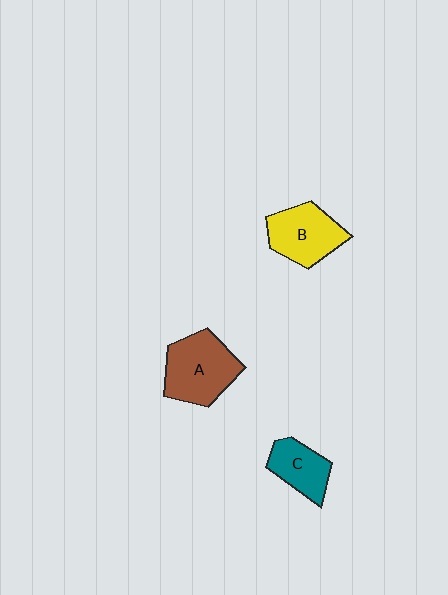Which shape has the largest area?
Shape A (brown).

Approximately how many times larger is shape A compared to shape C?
Approximately 1.6 times.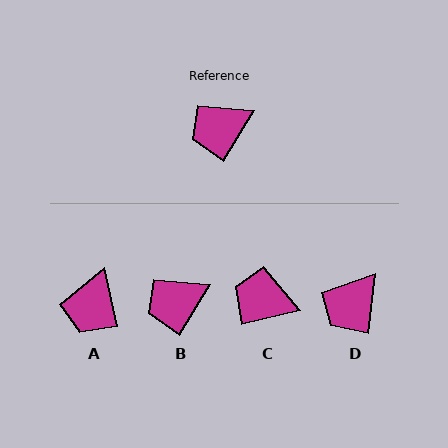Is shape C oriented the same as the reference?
No, it is off by about 46 degrees.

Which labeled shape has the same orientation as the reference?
B.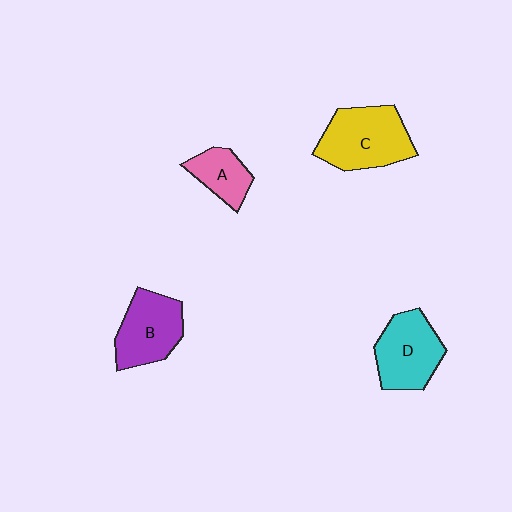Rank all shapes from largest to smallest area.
From largest to smallest: C (yellow), D (cyan), B (purple), A (pink).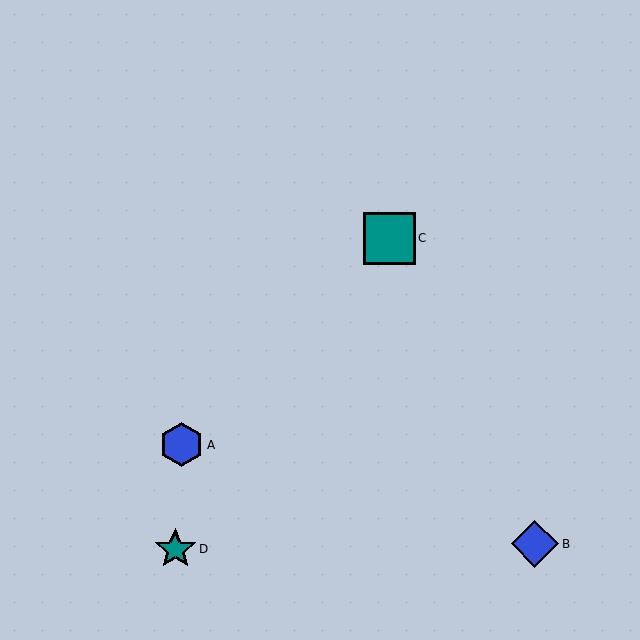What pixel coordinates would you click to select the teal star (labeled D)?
Click at (175, 549) to select the teal star D.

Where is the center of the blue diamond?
The center of the blue diamond is at (535, 544).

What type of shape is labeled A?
Shape A is a blue hexagon.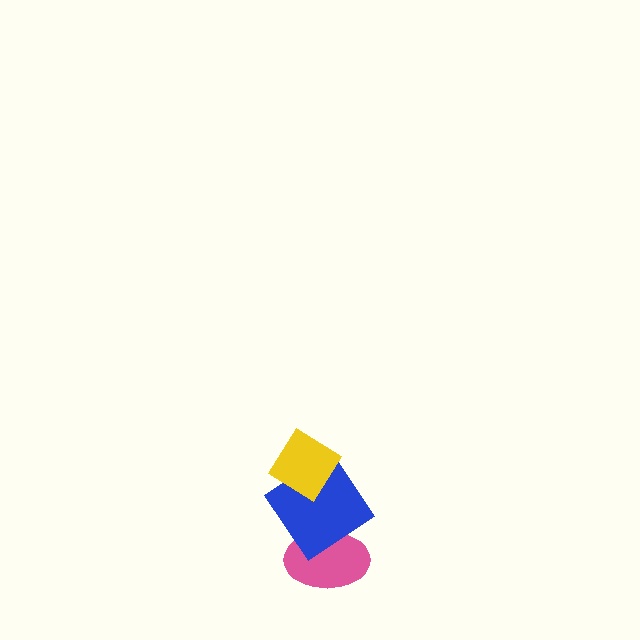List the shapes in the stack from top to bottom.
From top to bottom: the yellow diamond, the blue diamond, the pink ellipse.